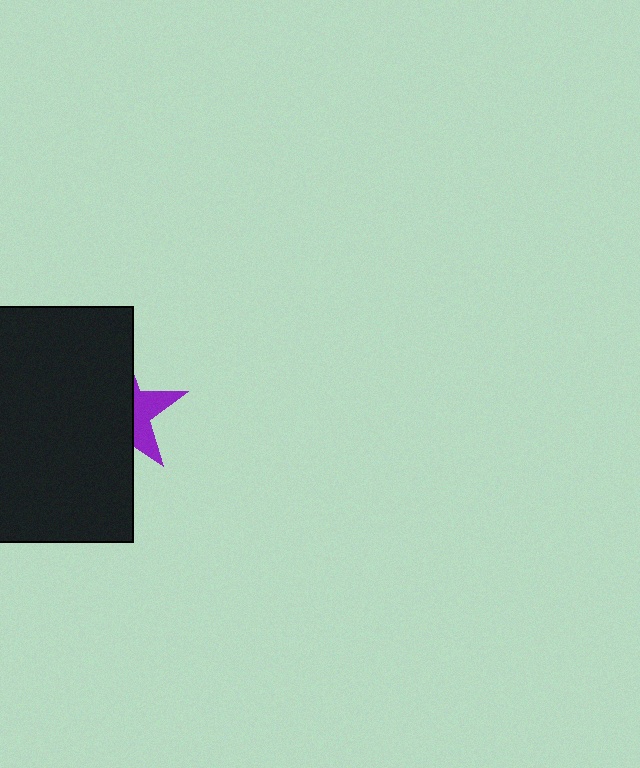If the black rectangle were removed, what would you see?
You would see the complete purple star.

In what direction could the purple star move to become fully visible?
The purple star could move right. That would shift it out from behind the black rectangle entirely.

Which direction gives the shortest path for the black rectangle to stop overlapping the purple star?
Moving left gives the shortest separation.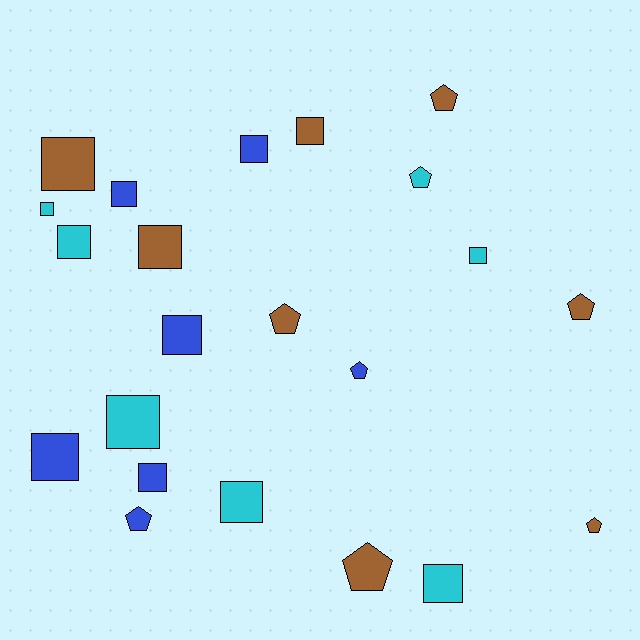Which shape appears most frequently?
Square, with 14 objects.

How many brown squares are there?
There are 3 brown squares.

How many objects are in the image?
There are 22 objects.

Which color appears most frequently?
Brown, with 8 objects.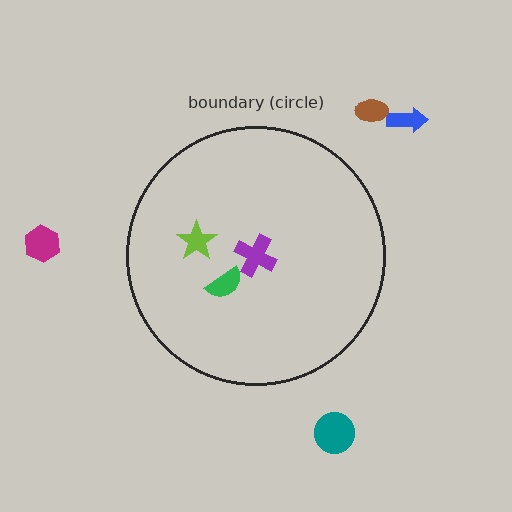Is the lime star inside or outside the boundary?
Inside.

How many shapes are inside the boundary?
3 inside, 4 outside.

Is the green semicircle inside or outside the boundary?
Inside.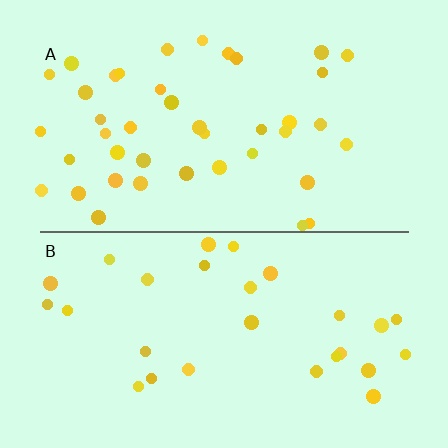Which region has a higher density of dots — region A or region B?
A (the top).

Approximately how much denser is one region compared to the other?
Approximately 1.5× — region A over region B.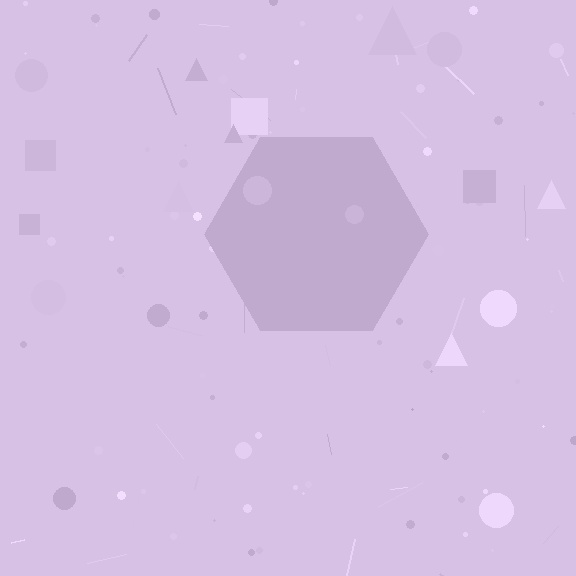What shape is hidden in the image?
A hexagon is hidden in the image.